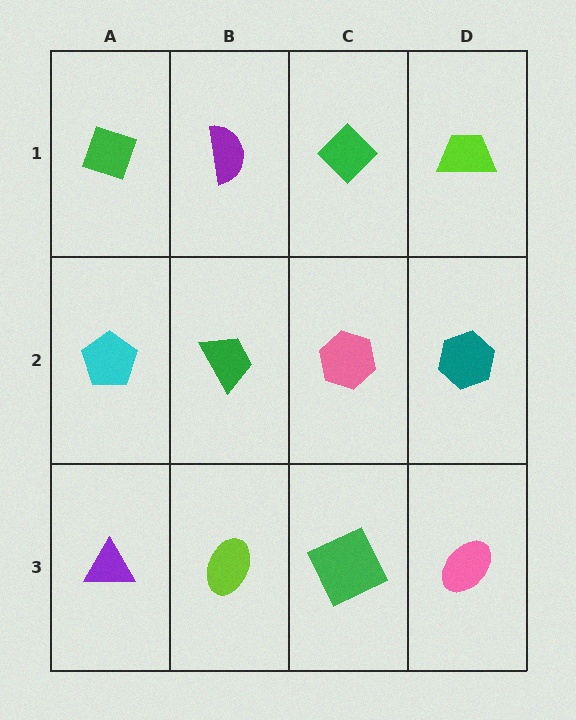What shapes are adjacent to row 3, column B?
A green trapezoid (row 2, column B), a purple triangle (row 3, column A), a green square (row 3, column C).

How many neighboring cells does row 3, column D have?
2.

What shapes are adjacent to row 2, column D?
A lime trapezoid (row 1, column D), a pink ellipse (row 3, column D), a pink hexagon (row 2, column C).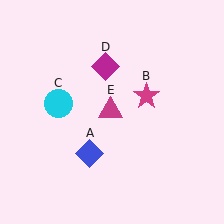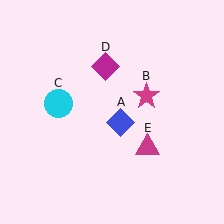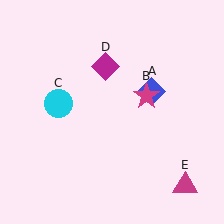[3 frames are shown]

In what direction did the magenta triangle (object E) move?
The magenta triangle (object E) moved down and to the right.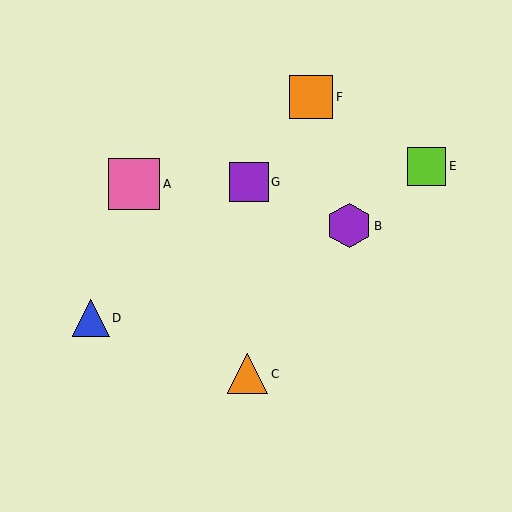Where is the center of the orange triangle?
The center of the orange triangle is at (247, 374).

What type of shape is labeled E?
Shape E is a lime square.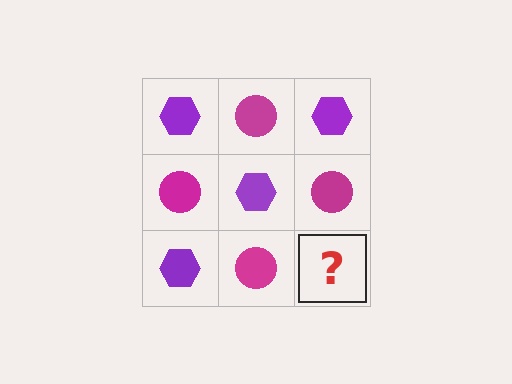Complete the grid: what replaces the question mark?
The question mark should be replaced with a purple hexagon.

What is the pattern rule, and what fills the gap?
The rule is that it alternates purple hexagon and magenta circle in a checkerboard pattern. The gap should be filled with a purple hexagon.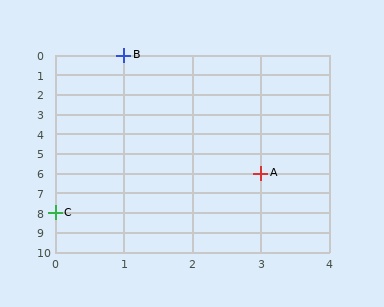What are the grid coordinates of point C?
Point C is at grid coordinates (0, 8).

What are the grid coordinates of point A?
Point A is at grid coordinates (3, 6).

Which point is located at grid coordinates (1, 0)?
Point B is at (1, 0).